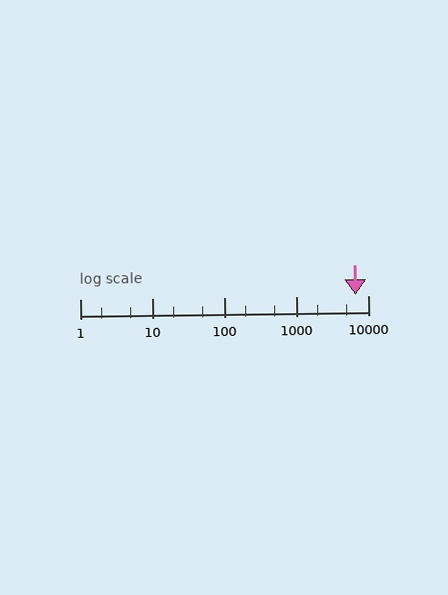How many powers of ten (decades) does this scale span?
The scale spans 4 decades, from 1 to 10000.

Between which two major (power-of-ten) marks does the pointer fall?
The pointer is between 1000 and 10000.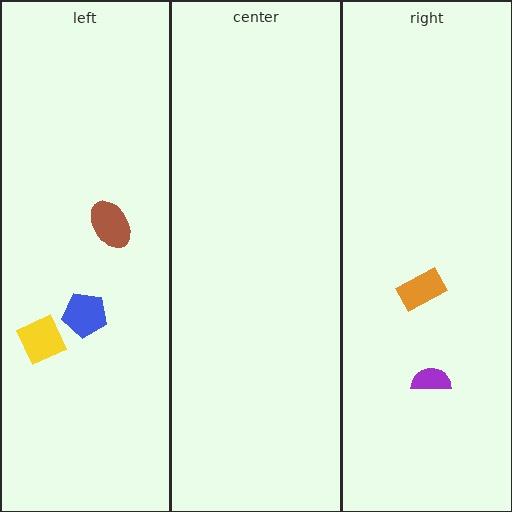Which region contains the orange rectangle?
The right region.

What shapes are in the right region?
The purple semicircle, the orange rectangle.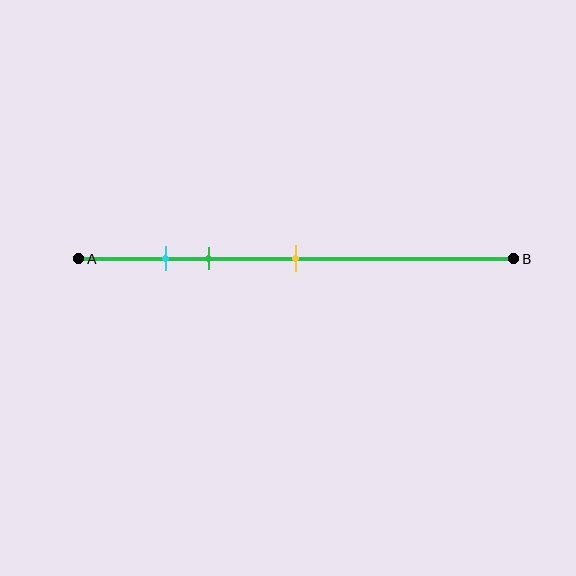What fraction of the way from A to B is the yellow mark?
The yellow mark is approximately 50% (0.5) of the way from A to B.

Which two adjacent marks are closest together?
The cyan and green marks are the closest adjacent pair.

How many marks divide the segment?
There are 3 marks dividing the segment.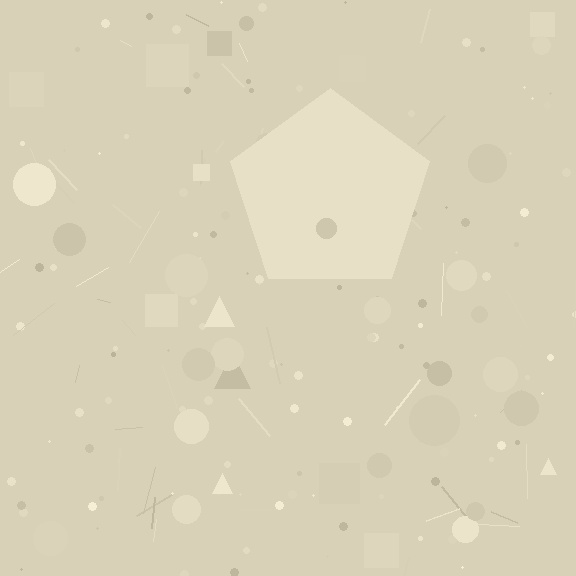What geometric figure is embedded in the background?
A pentagon is embedded in the background.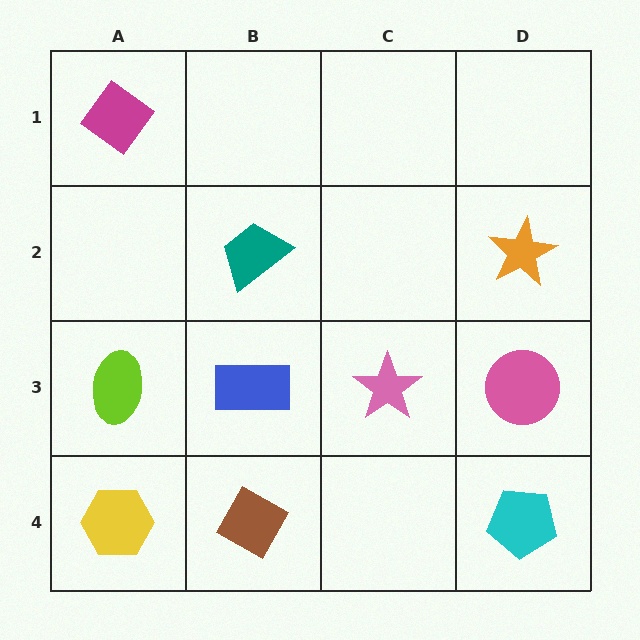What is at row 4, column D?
A cyan pentagon.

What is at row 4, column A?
A yellow hexagon.